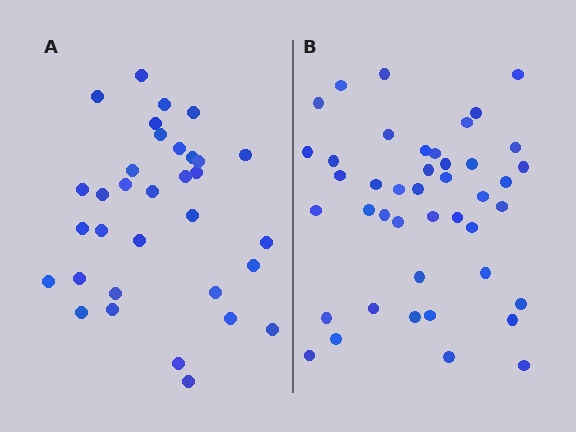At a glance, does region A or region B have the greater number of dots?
Region B (the right region) has more dots.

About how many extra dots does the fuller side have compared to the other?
Region B has roughly 10 or so more dots than region A.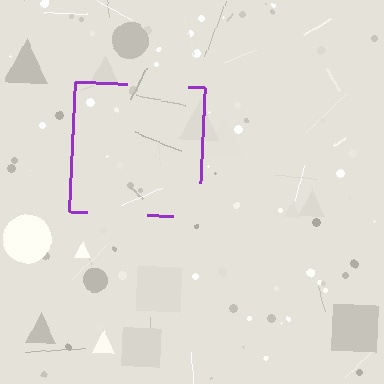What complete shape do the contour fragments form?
The contour fragments form a square.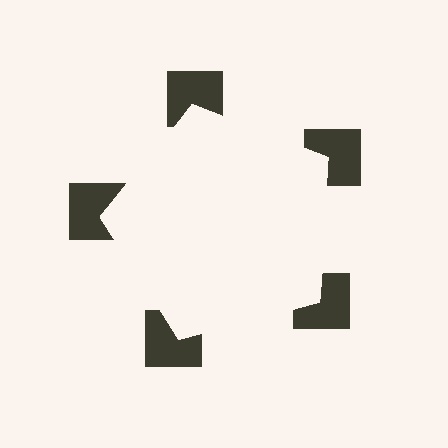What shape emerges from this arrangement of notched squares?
An illusory pentagon — its edges are inferred from the aligned wedge cuts in the notched squares, not physically drawn.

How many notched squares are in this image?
There are 5 — one at each vertex of the illusory pentagon.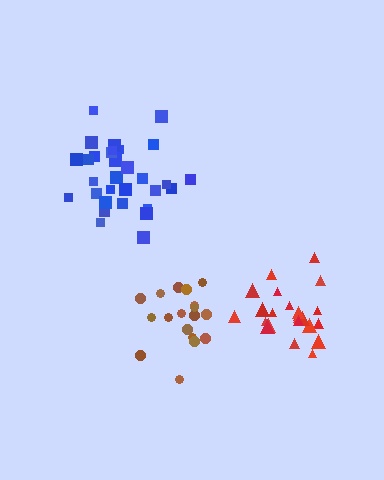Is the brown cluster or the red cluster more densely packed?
Red.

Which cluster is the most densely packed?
Blue.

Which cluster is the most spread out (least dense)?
Brown.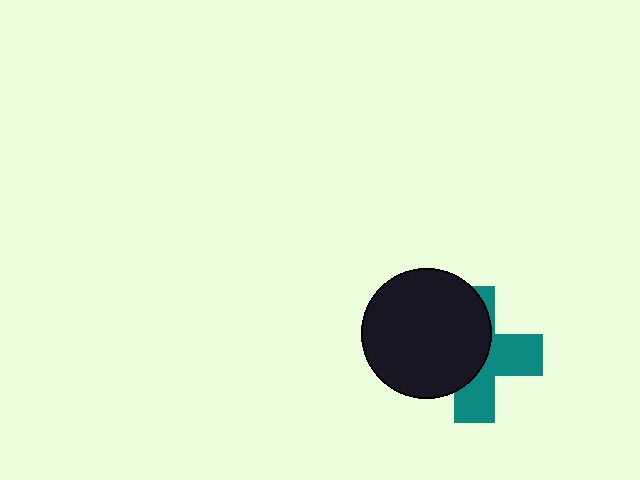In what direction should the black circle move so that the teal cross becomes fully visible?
The black circle should move left. That is the shortest direction to clear the overlap and leave the teal cross fully visible.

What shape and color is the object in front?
The object in front is a black circle.